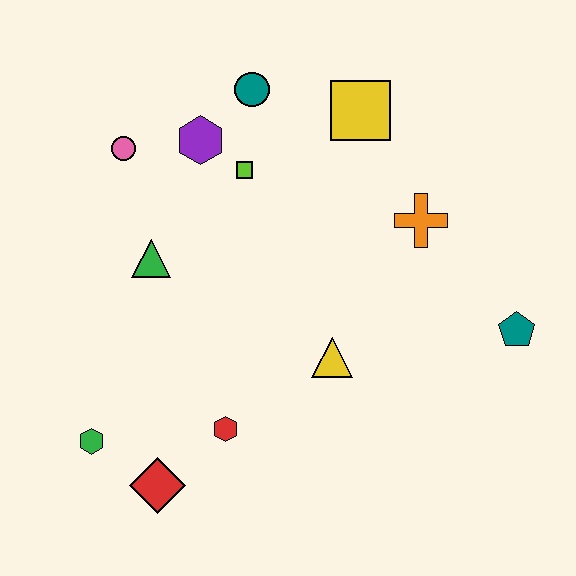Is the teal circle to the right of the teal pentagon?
No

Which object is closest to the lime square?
The purple hexagon is closest to the lime square.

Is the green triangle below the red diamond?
No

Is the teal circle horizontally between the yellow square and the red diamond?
Yes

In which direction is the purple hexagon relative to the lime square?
The purple hexagon is to the left of the lime square.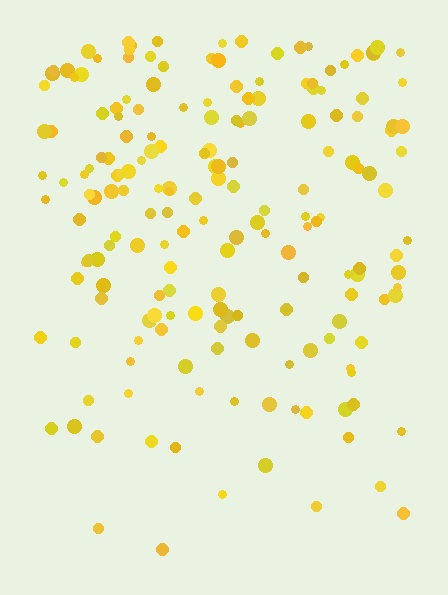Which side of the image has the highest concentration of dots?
The top.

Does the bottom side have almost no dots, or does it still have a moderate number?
Still a moderate number, just noticeably fewer than the top.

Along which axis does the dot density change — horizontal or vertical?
Vertical.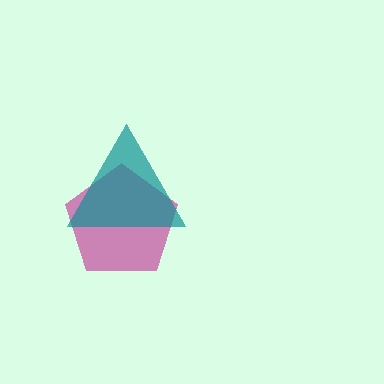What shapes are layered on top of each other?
The layered shapes are: a magenta pentagon, a teal triangle.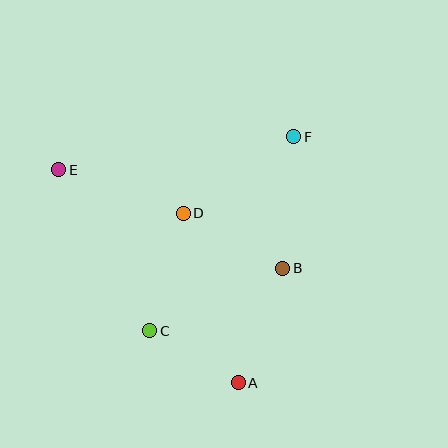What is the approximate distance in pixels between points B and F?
The distance between B and F is approximately 132 pixels.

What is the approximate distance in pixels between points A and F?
The distance between A and F is approximately 252 pixels.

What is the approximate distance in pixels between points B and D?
The distance between B and D is approximately 114 pixels.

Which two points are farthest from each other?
Points A and E are farthest from each other.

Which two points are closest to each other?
Points A and C are closest to each other.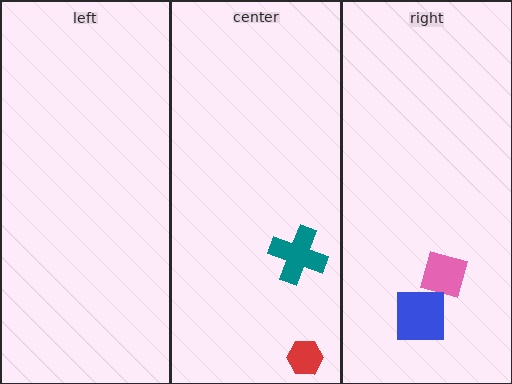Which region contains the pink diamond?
The right region.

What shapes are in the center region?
The red hexagon, the teal cross.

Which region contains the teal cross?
The center region.